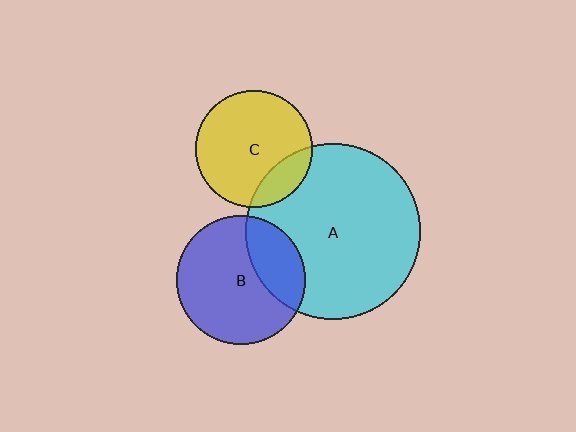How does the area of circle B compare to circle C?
Approximately 1.2 times.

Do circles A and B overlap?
Yes.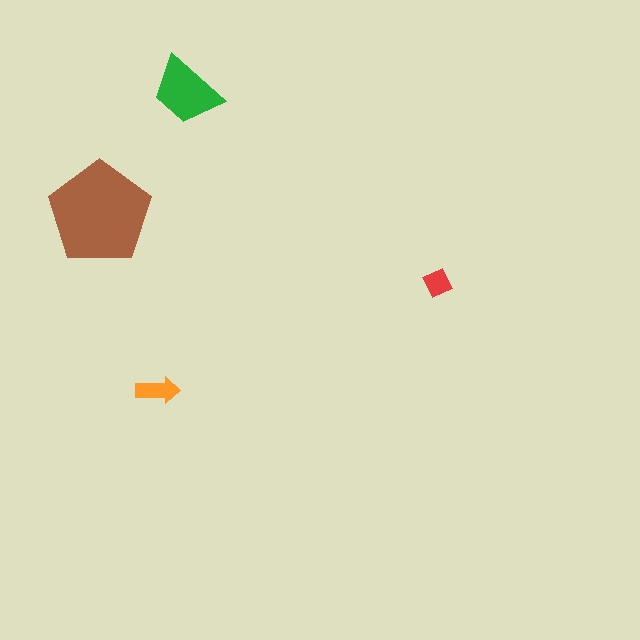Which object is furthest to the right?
The red diamond is rightmost.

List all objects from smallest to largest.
The red diamond, the orange arrow, the green trapezoid, the brown pentagon.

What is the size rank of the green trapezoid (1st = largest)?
2nd.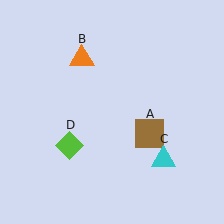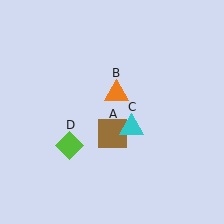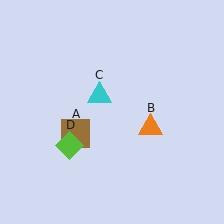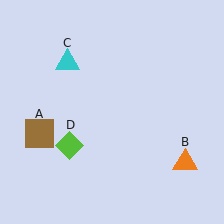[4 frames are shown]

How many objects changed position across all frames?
3 objects changed position: brown square (object A), orange triangle (object B), cyan triangle (object C).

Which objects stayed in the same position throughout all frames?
Lime diamond (object D) remained stationary.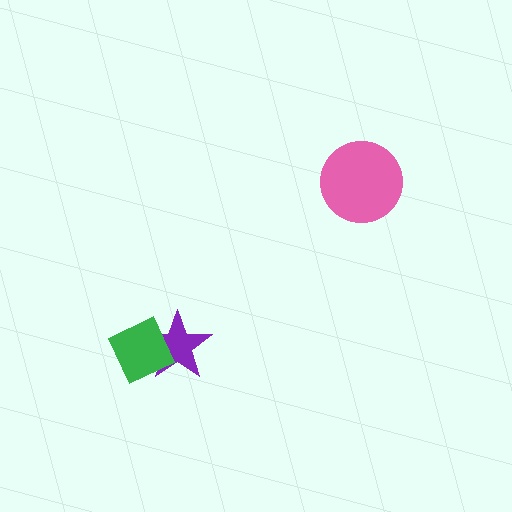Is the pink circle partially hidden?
No, no other shape covers it.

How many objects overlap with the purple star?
1 object overlaps with the purple star.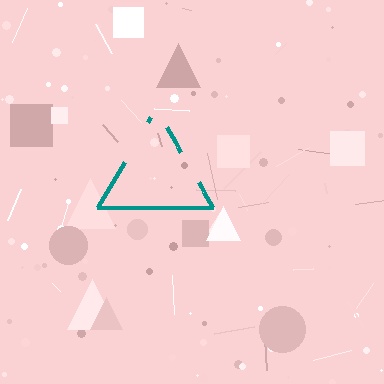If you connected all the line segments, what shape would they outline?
They would outline a triangle.